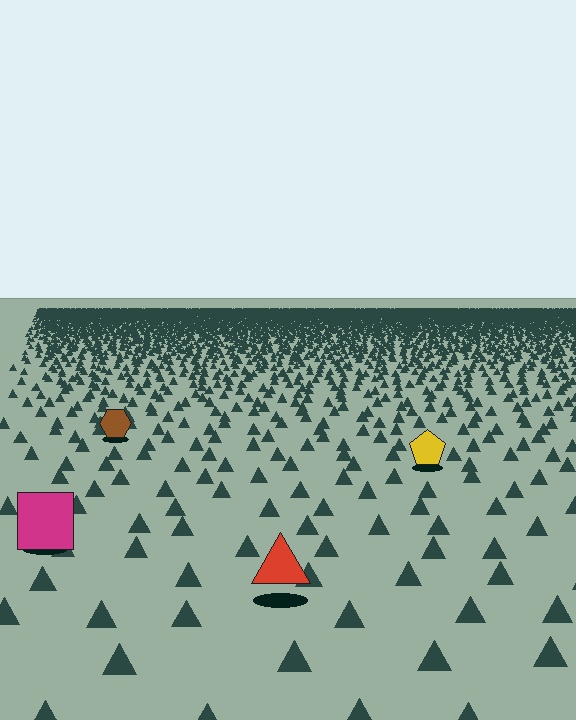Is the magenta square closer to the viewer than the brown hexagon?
Yes. The magenta square is closer — you can tell from the texture gradient: the ground texture is coarser near it.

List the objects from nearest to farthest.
From nearest to farthest: the red triangle, the magenta square, the yellow pentagon, the brown hexagon.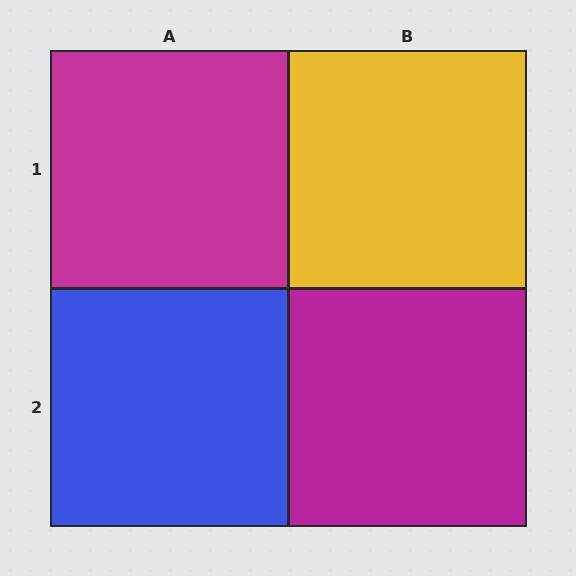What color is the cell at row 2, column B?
Magenta.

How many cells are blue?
1 cell is blue.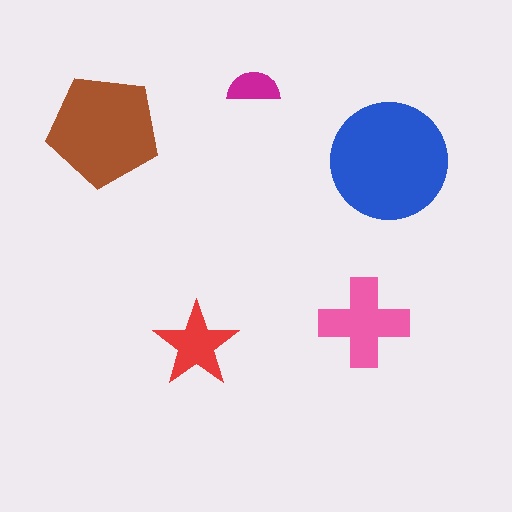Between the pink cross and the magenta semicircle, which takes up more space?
The pink cross.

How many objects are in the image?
There are 5 objects in the image.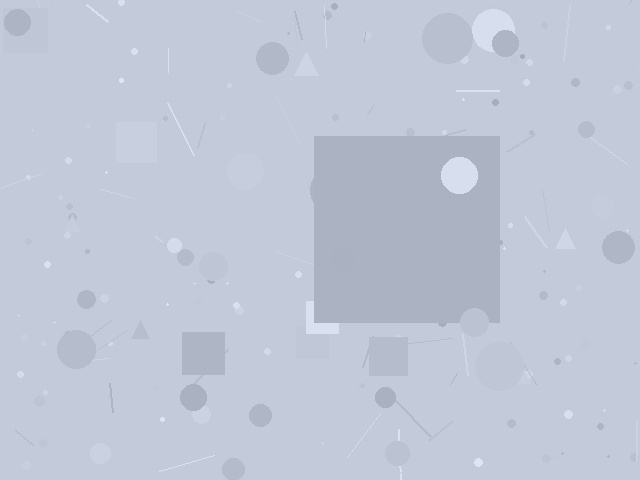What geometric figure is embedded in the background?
A square is embedded in the background.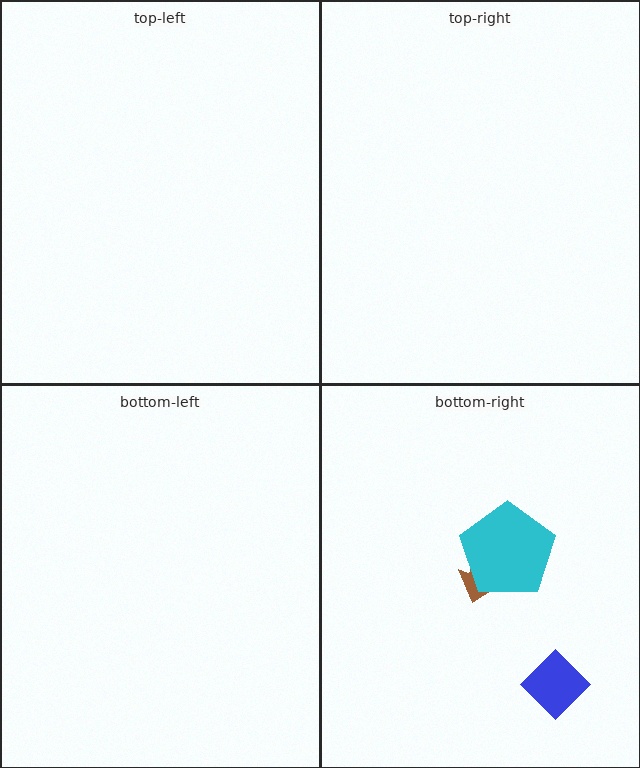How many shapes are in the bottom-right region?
3.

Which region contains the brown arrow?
The bottom-right region.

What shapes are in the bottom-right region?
The brown arrow, the blue diamond, the cyan pentagon.